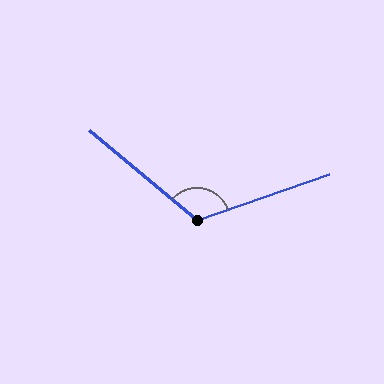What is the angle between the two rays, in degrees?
Approximately 121 degrees.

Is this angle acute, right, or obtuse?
It is obtuse.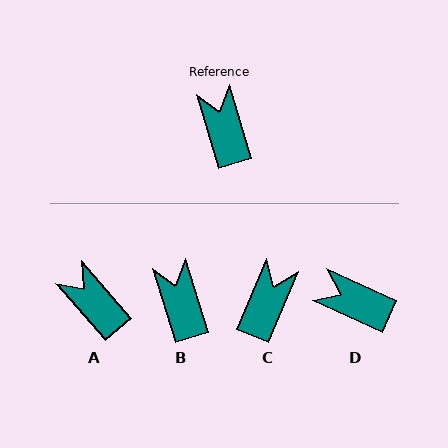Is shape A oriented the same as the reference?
No, it is off by about 24 degrees.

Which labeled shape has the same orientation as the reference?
B.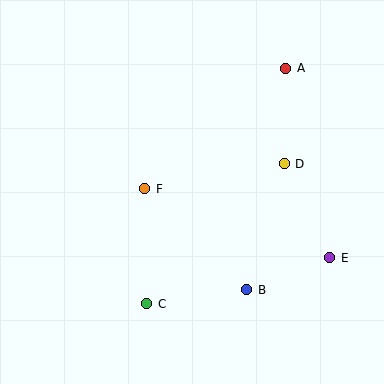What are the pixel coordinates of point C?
Point C is at (147, 304).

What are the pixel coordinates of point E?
Point E is at (330, 258).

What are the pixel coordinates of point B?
Point B is at (247, 290).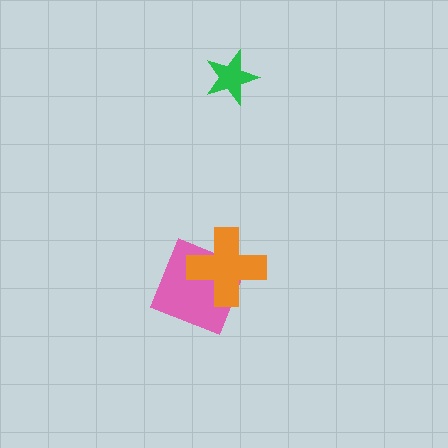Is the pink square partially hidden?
Yes, it is partially covered by another shape.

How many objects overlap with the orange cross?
1 object overlaps with the orange cross.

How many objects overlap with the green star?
0 objects overlap with the green star.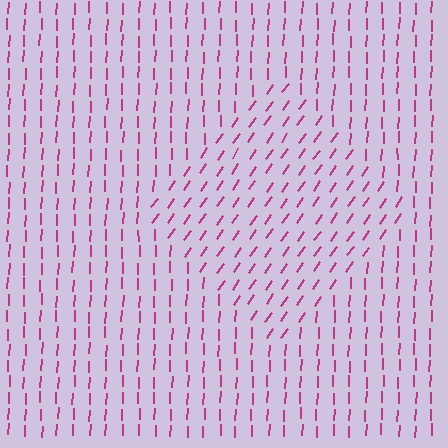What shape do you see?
I see a diamond.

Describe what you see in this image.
The image is filled with small magenta line segments. A diamond region in the image has lines oriented differently from the surrounding lines, creating a visible texture boundary.